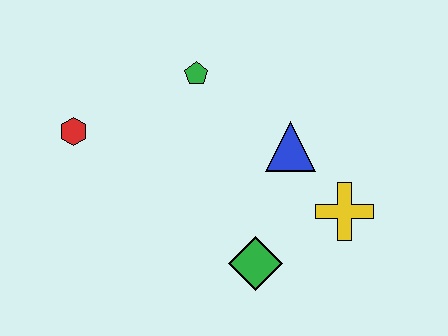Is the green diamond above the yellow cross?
No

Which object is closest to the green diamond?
The yellow cross is closest to the green diamond.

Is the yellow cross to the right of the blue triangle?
Yes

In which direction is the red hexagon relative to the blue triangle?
The red hexagon is to the left of the blue triangle.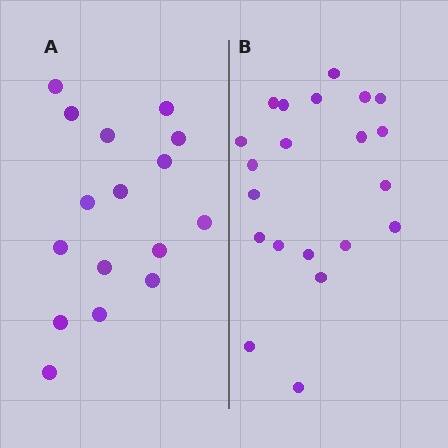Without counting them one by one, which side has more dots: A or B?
Region B (the right region) has more dots.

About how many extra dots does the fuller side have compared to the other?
Region B has about 5 more dots than region A.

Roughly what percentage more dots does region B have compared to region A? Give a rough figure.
About 30% more.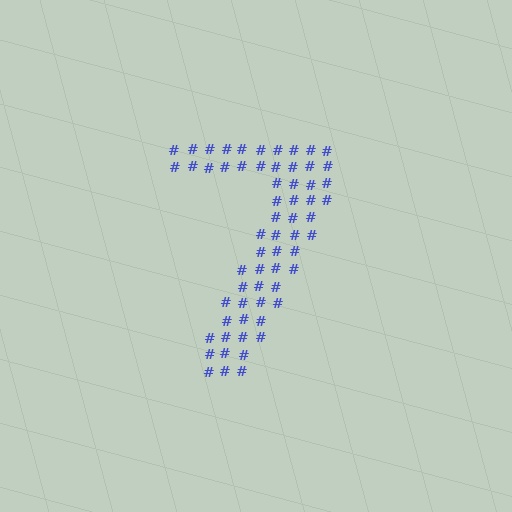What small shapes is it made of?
It is made of small hash symbols.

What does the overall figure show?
The overall figure shows the digit 7.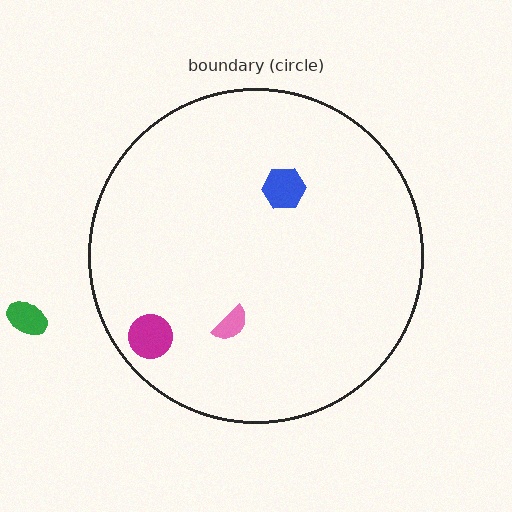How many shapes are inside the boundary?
3 inside, 1 outside.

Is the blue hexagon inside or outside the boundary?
Inside.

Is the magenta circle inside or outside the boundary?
Inside.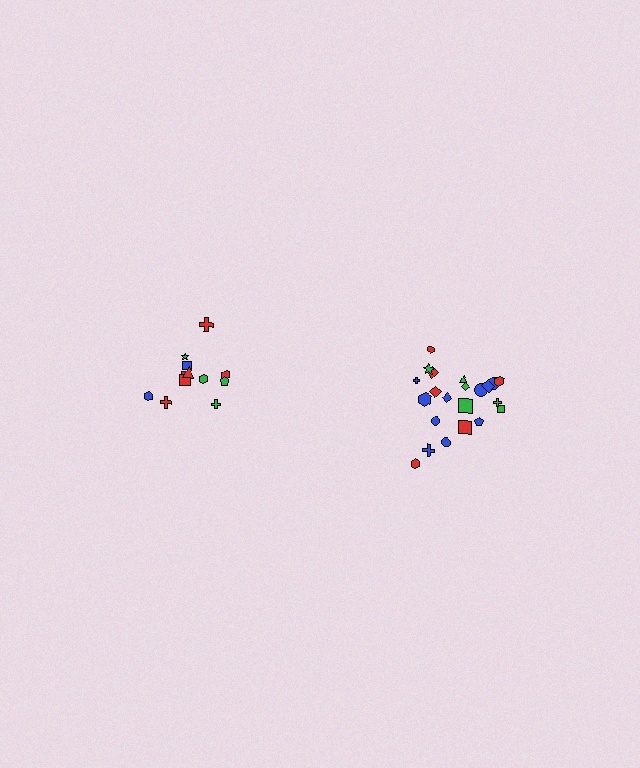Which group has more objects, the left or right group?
The right group.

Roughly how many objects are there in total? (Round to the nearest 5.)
Roughly 35 objects in total.